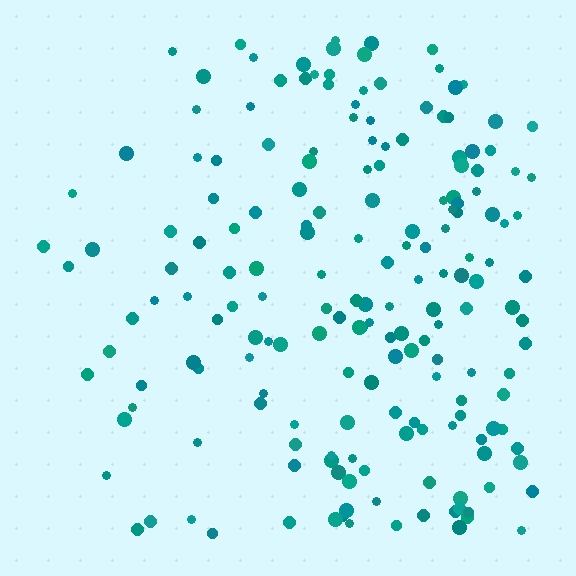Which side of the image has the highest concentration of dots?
The right.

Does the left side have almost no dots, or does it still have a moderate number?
Still a moderate number, just noticeably fewer than the right.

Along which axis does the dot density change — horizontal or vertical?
Horizontal.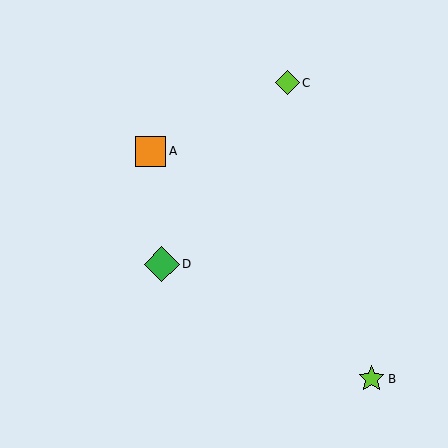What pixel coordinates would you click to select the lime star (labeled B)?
Click at (371, 379) to select the lime star B.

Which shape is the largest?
The green diamond (labeled D) is the largest.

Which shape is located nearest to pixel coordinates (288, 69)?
The lime diamond (labeled C) at (287, 83) is nearest to that location.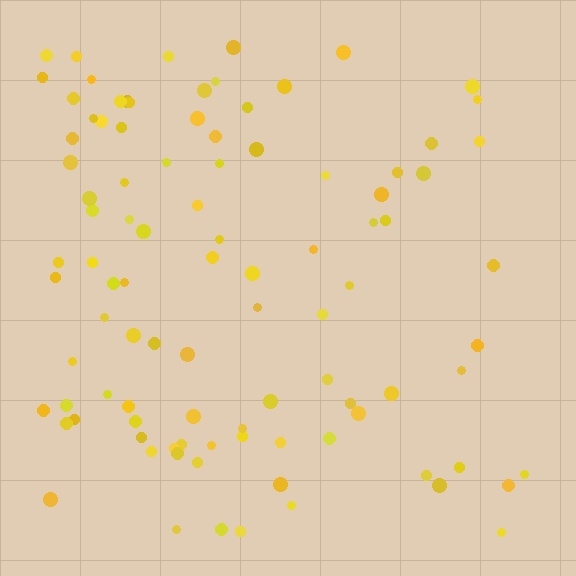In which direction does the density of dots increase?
From right to left, with the left side densest.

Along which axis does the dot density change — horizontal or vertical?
Horizontal.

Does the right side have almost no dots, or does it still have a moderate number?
Still a moderate number, just noticeably fewer than the left.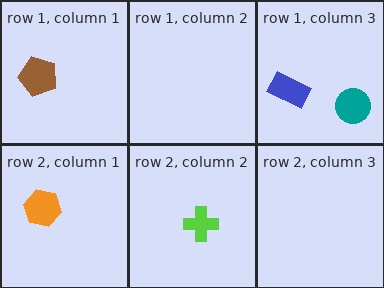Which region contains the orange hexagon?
The row 2, column 1 region.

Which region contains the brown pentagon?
The row 1, column 1 region.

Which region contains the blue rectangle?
The row 1, column 3 region.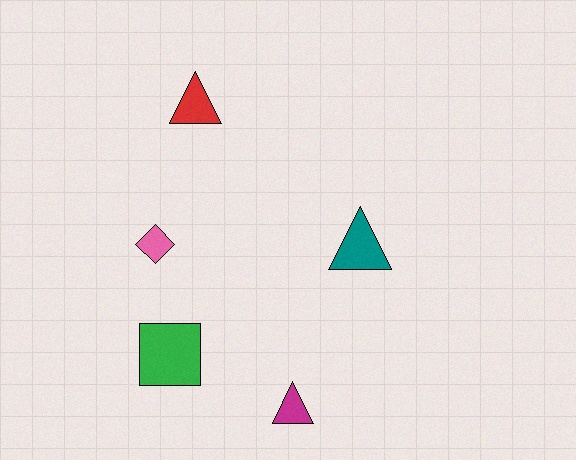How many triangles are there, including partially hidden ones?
There are 3 triangles.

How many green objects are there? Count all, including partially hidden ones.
There is 1 green object.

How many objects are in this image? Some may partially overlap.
There are 5 objects.